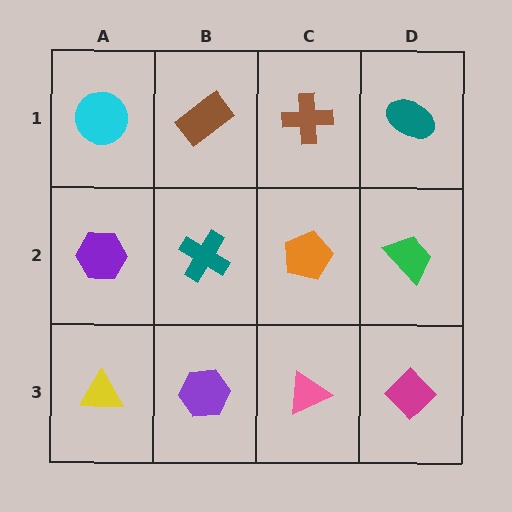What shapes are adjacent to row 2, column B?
A brown rectangle (row 1, column B), a purple hexagon (row 3, column B), a purple hexagon (row 2, column A), an orange pentagon (row 2, column C).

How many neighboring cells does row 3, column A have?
2.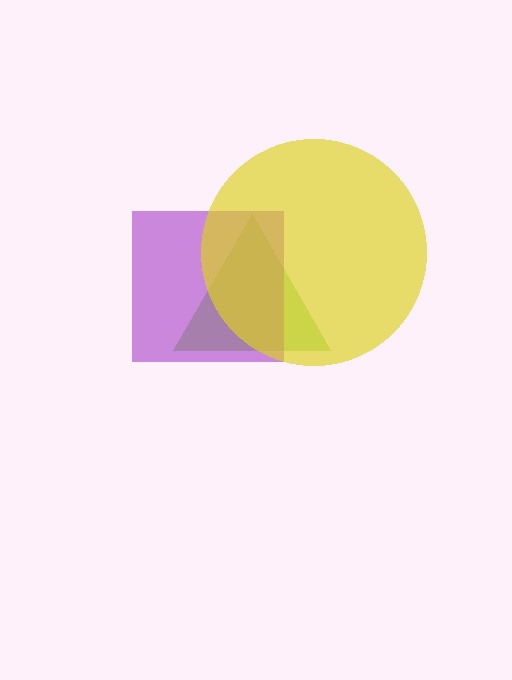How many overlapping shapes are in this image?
There are 3 overlapping shapes in the image.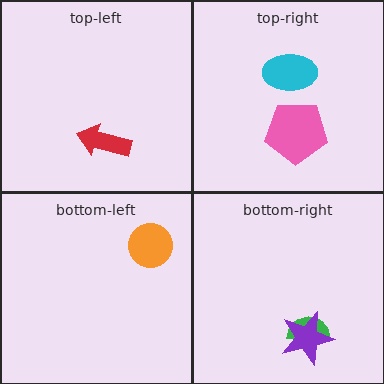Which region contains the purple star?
The bottom-right region.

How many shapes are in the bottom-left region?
1.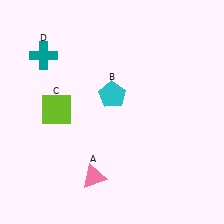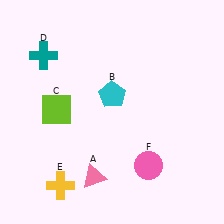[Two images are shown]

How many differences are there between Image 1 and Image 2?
There are 2 differences between the two images.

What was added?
A yellow cross (E), a pink circle (F) were added in Image 2.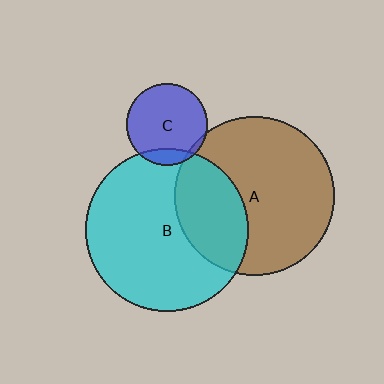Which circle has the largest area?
Circle B (cyan).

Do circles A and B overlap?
Yes.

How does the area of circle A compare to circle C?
Approximately 3.8 times.